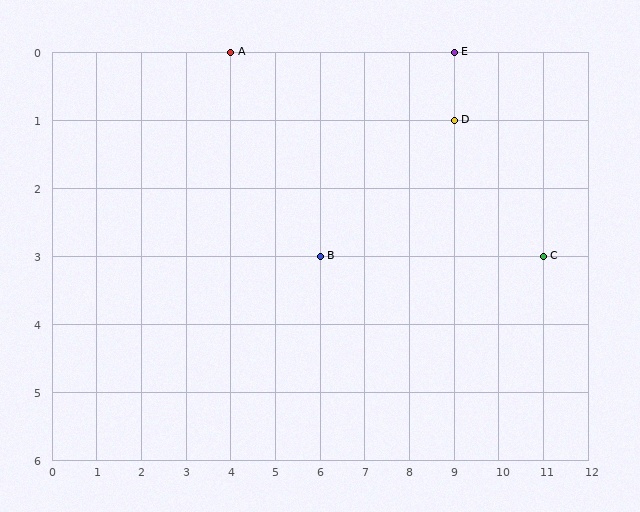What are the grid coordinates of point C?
Point C is at grid coordinates (11, 3).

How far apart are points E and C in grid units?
Points E and C are 2 columns and 3 rows apart (about 3.6 grid units diagonally).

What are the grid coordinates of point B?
Point B is at grid coordinates (6, 3).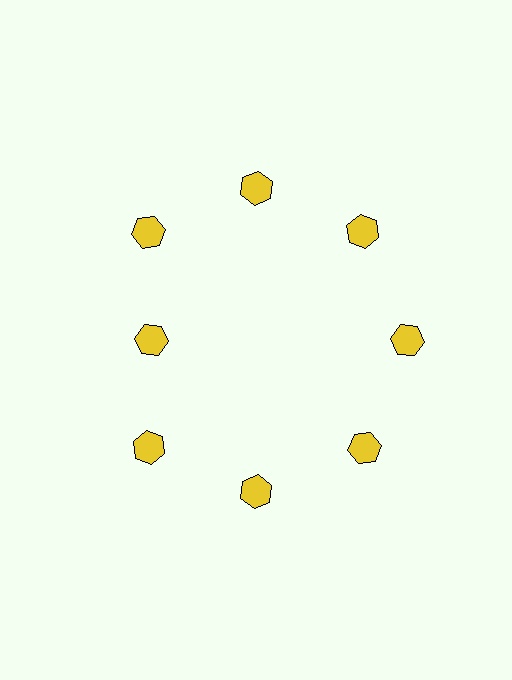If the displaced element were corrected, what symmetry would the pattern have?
It would have 8-fold rotational symmetry — the pattern would map onto itself every 45 degrees.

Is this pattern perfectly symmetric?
No. The 8 yellow hexagons are arranged in a ring, but one element near the 9 o'clock position is pulled inward toward the center, breaking the 8-fold rotational symmetry.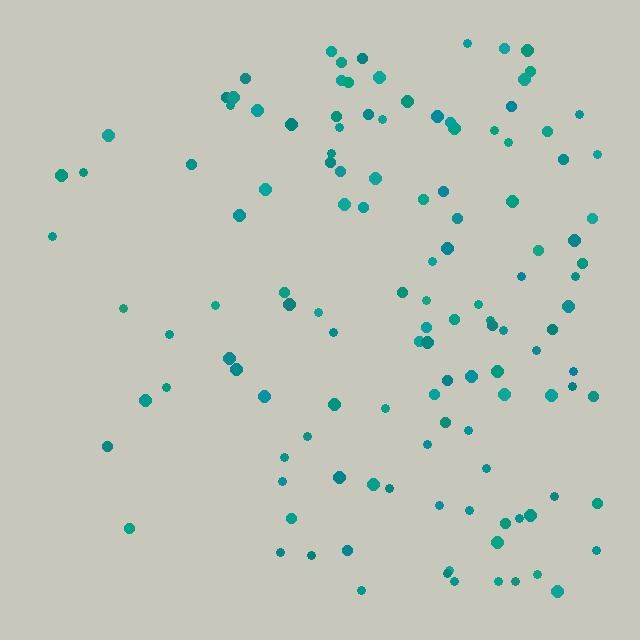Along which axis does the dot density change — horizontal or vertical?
Horizontal.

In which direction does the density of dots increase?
From left to right, with the right side densest.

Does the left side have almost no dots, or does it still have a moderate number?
Still a moderate number, just noticeably fewer than the right.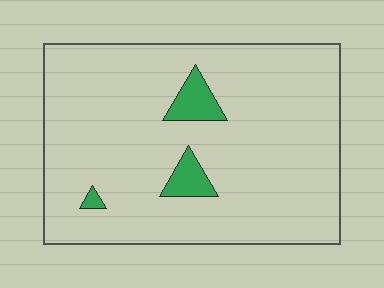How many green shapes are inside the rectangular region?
3.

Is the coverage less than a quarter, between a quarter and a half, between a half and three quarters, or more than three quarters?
Less than a quarter.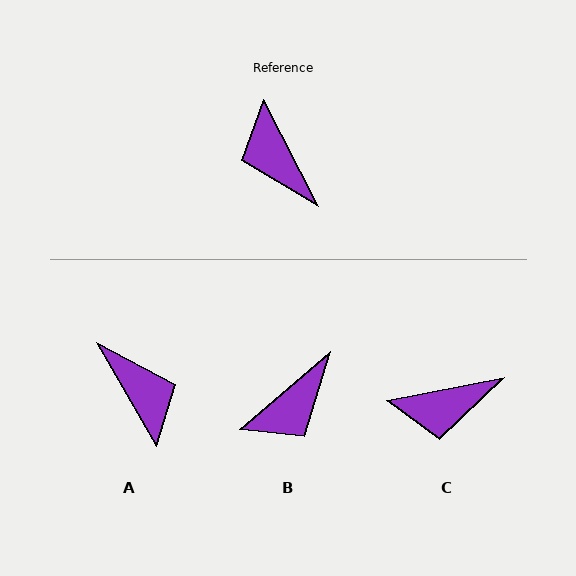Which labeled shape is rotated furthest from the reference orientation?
A, about 177 degrees away.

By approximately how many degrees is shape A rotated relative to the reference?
Approximately 177 degrees clockwise.